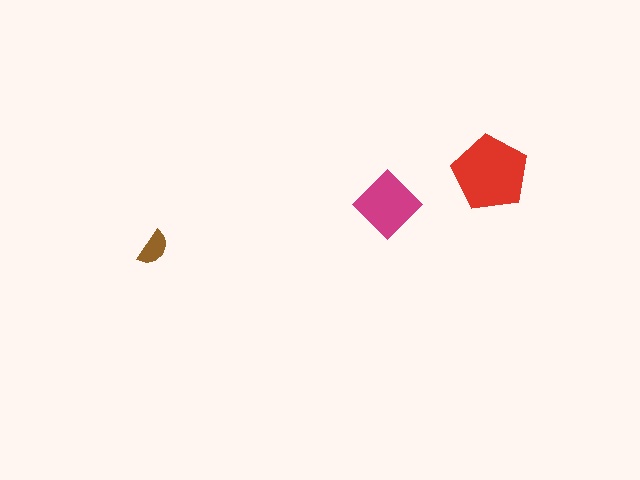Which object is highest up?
The red pentagon is topmost.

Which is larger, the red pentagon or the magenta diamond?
The red pentagon.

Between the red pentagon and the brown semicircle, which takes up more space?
The red pentagon.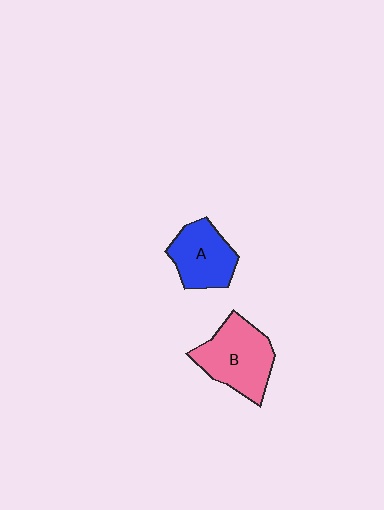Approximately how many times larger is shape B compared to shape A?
Approximately 1.3 times.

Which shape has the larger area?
Shape B (pink).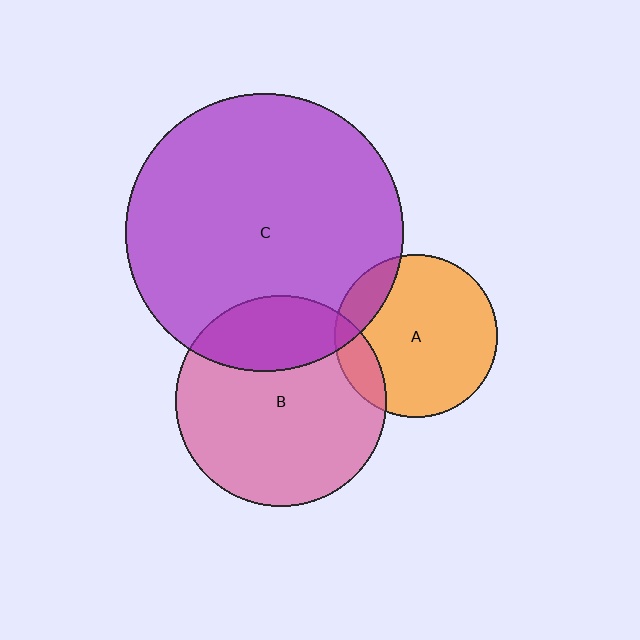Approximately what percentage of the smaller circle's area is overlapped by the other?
Approximately 15%.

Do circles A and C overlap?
Yes.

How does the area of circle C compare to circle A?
Approximately 2.9 times.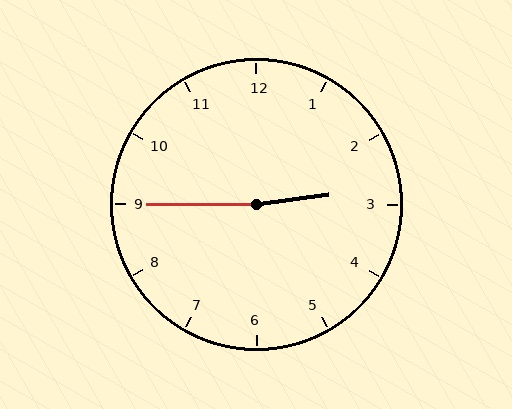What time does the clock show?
2:45.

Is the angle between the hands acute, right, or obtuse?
It is obtuse.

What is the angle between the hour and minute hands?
Approximately 172 degrees.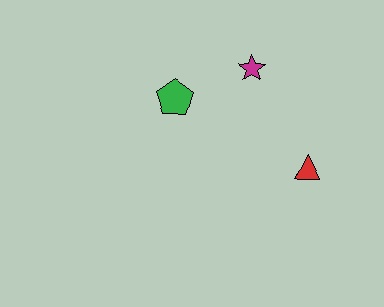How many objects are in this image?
There are 3 objects.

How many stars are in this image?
There is 1 star.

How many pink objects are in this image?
There are no pink objects.